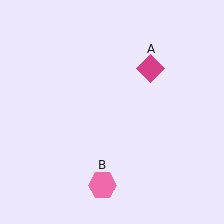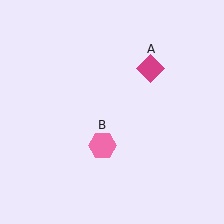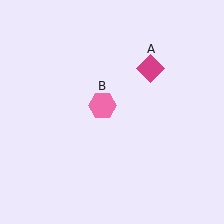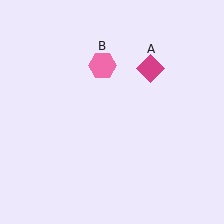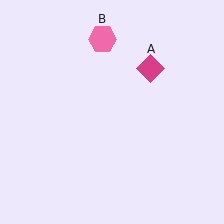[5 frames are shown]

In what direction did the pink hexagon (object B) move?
The pink hexagon (object B) moved up.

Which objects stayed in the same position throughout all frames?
Magenta diamond (object A) remained stationary.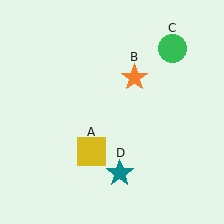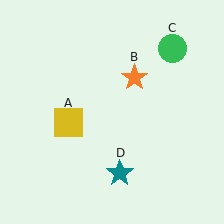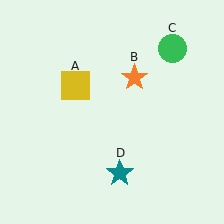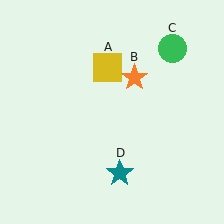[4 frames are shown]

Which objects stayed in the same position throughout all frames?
Orange star (object B) and green circle (object C) and teal star (object D) remained stationary.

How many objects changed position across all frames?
1 object changed position: yellow square (object A).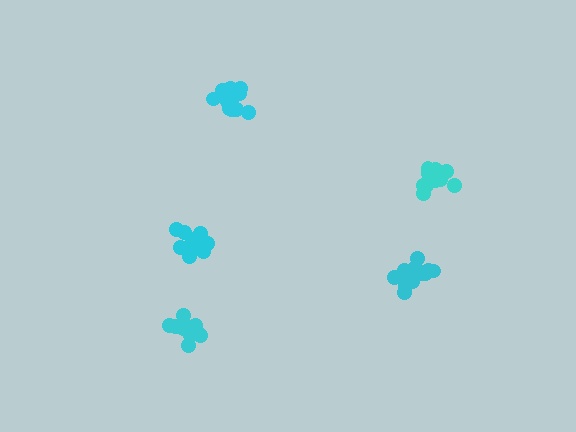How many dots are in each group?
Group 1: 15 dots, Group 2: 16 dots, Group 3: 12 dots, Group 4: 12 dots, Group 5: 15 dots (70 total).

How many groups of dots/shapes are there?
There are 5 groups.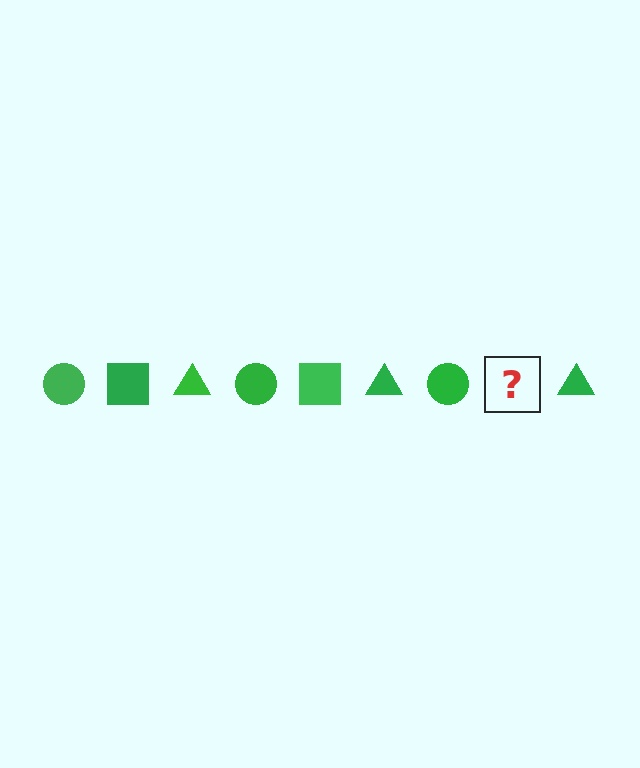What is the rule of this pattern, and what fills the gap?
The rule is that the pattern cycles through circle, square, triangle shapes in green. The gap should be filled with a green square.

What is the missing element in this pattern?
The missing element is a green square.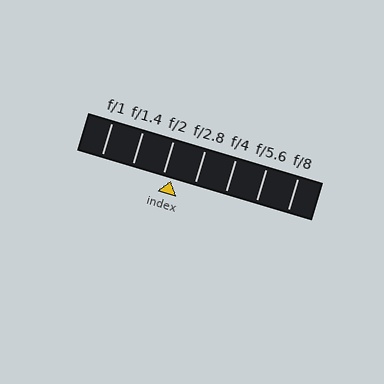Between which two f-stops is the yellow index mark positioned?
The index mark is between f/2 and f/2.8.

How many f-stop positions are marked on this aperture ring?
There are 7 f-stop positions marked.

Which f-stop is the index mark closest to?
The index mark is closest to f/2.